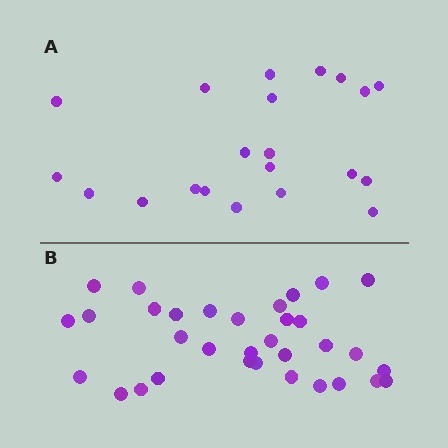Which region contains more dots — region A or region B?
Region B (the bottom region) has more dots.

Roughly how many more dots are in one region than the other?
Region B has roughly 12 or so more dots than region A.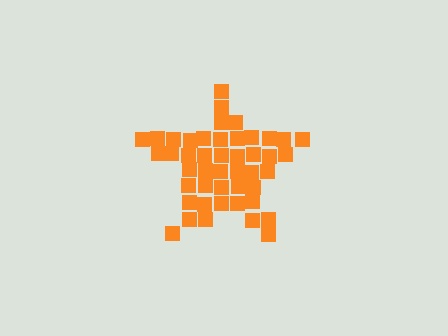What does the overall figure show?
The overall figure shows a star.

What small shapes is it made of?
It is made of small squares.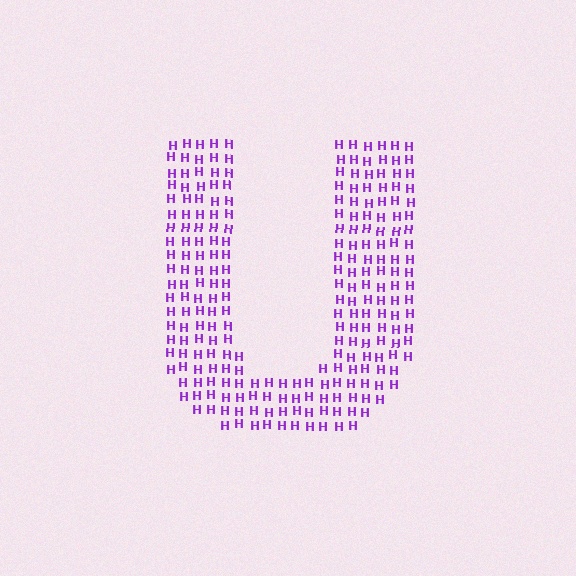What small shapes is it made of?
It is made of small letter H's.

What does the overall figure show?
The overall figure shows the letter U.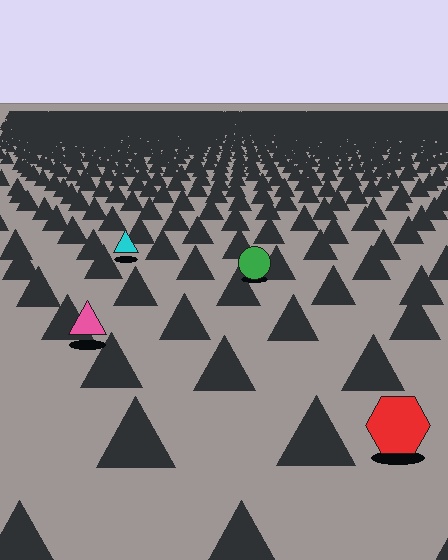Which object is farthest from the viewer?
The cyan triangle is farthest from the viewer. It appears smaller and the ground texture around it is denser.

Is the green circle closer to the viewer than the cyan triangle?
Yes. The green circle is closer — you can tell from the texture gradient: the ground texture is coarser near it.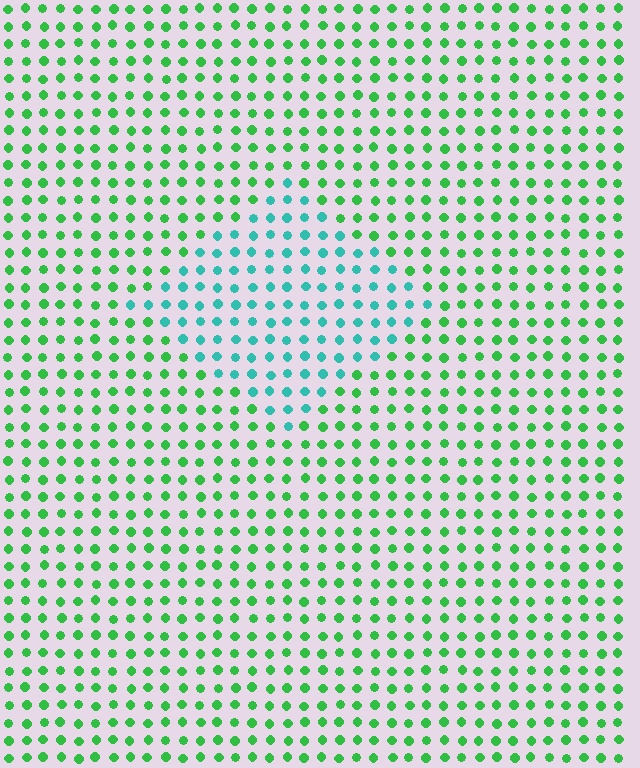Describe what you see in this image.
The image is filled with small green elements in a uniform arrangement. A diamond-shaped region is visible where the elements are tinted to a slightly different hue, forming a subtle color boundary.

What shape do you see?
I see a diamond.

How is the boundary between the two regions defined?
The boundary is defined purely by a slight shift in hue (about 45 degrees). Spacing, size, and orientation are identical on both sides.